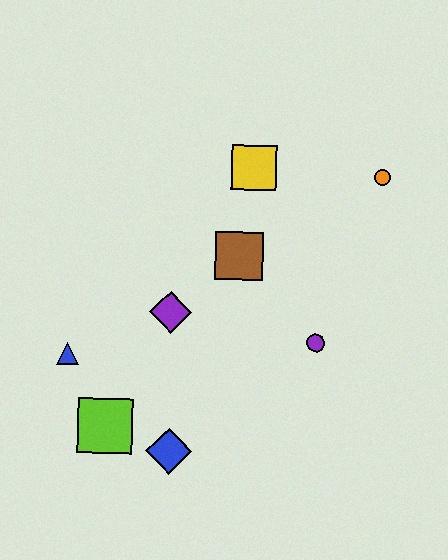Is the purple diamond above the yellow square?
No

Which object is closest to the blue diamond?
The lime square is closest to the blue diamond.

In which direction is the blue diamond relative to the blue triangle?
The blue diamond is to the right of the blue triangle.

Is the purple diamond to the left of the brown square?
Yes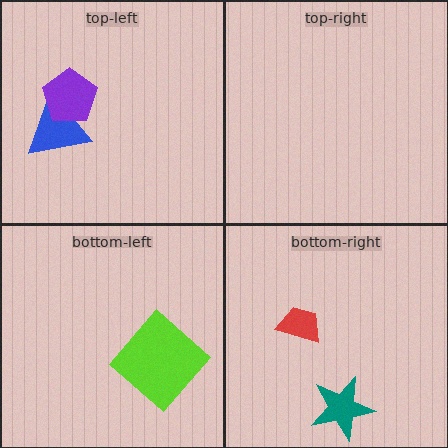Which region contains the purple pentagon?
The top-left region.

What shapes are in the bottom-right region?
The teal star, the red trapezoid.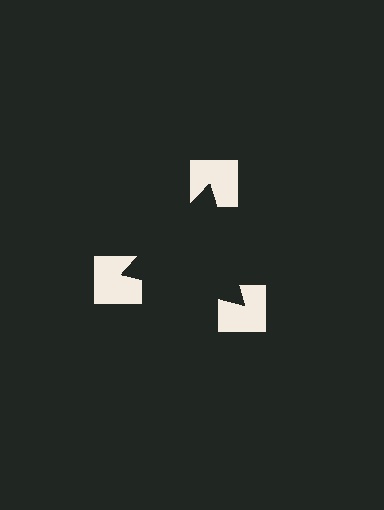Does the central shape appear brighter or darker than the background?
It typically appears slightly darker than the background, even though no actual brightness change is drawn.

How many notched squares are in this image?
There are 3 — one at each vertex of the illusory triangle.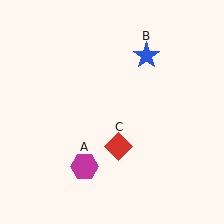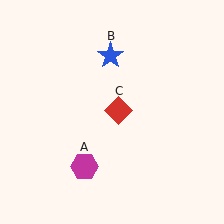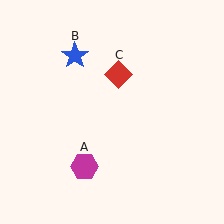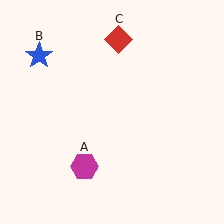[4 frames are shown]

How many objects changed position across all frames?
2 objects changed position: blue star (object B), red diamond (object C).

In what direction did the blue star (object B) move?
The blue star (object B) moved left.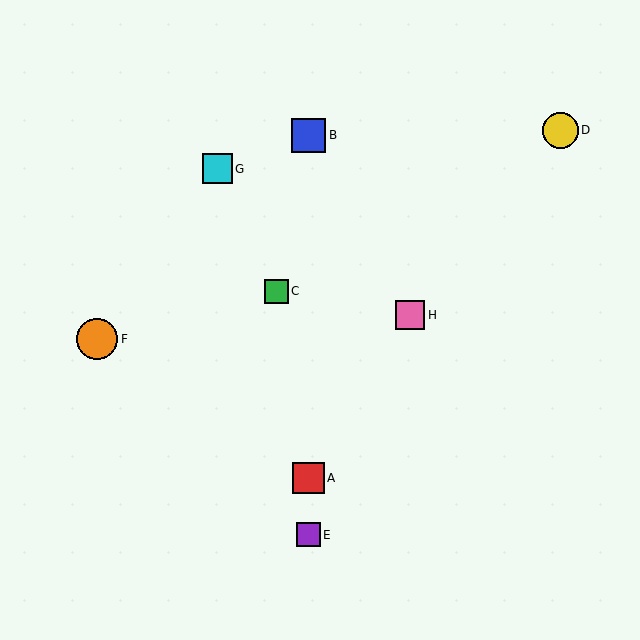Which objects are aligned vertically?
Objects A, B, E are aligned vertically.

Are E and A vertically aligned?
Yes, both are at x≈309.